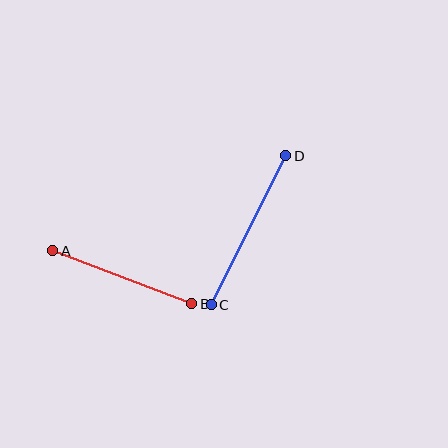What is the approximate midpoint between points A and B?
The midpoint is at approximately (122, 277) pixels.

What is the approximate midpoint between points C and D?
The midpoint is at approximately (249, 230) pixels.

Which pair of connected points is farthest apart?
Points C and D are farthest apart.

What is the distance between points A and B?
The distance is approximately 149 pixels.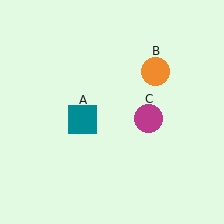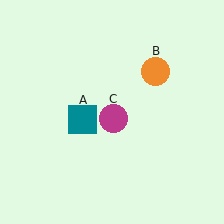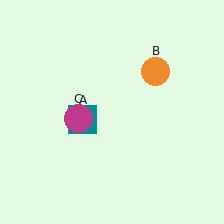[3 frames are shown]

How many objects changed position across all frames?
1 object changed position: magenta circle (object C).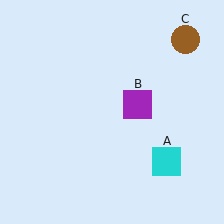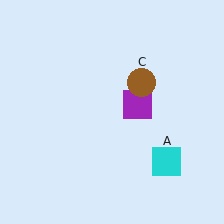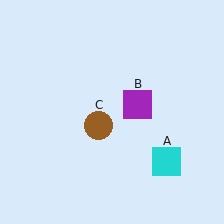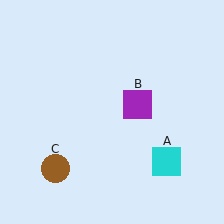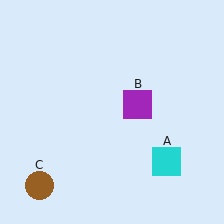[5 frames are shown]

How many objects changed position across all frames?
1 object changed position: brown circle (object C).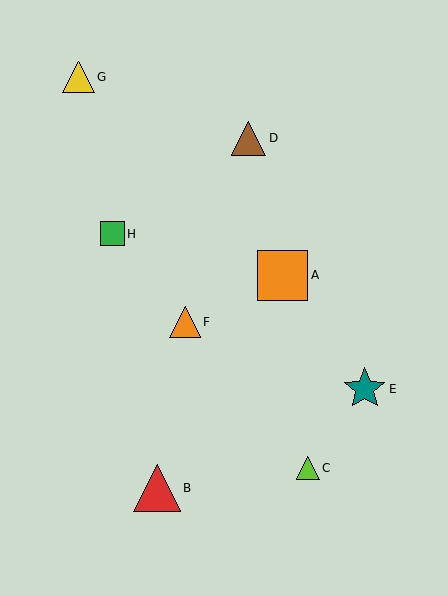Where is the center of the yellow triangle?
The center of the yellow triangle is at (78, 77).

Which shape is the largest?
The orange square (labeled A) is the largest.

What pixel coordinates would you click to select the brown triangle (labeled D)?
Click at (249, 138) to select the brown triangle D.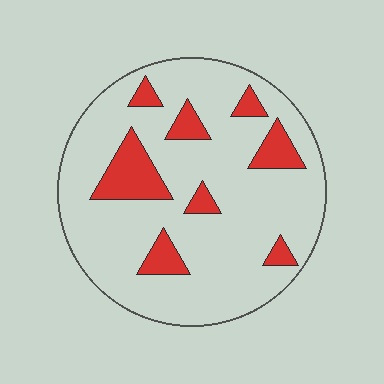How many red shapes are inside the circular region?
8.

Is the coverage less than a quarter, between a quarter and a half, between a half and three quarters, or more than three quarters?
Less than a quarter.